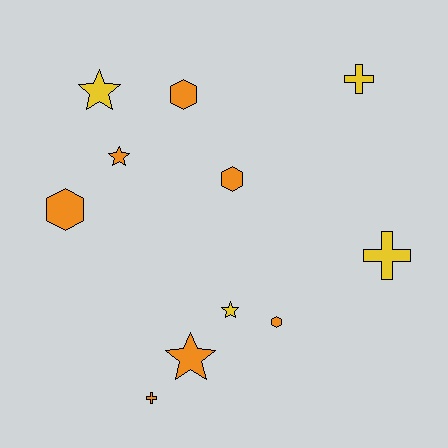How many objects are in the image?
There are 11 objects.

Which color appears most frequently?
Orange, with 7 objects.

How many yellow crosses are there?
There are 2 yellow crosses.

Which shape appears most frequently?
Hexagon, with 4 objects.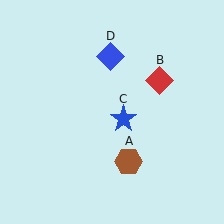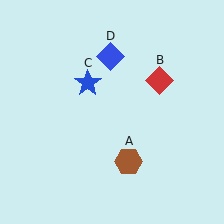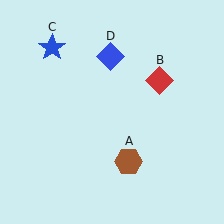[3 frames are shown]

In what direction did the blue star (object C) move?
The blue star (object C) moved up and to the left.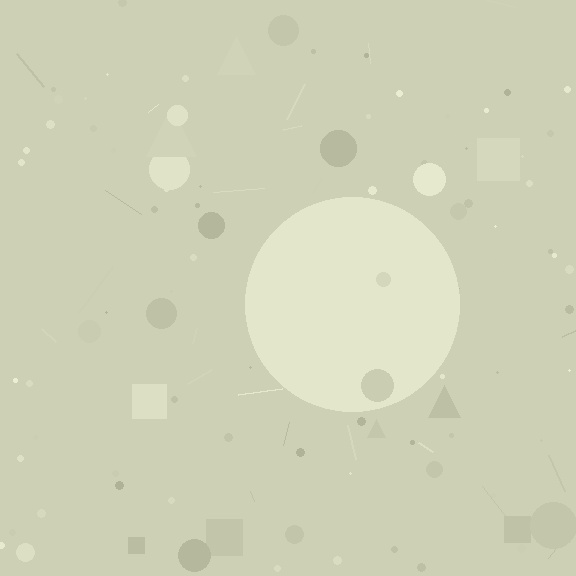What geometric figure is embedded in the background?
A circle is embedded in the background.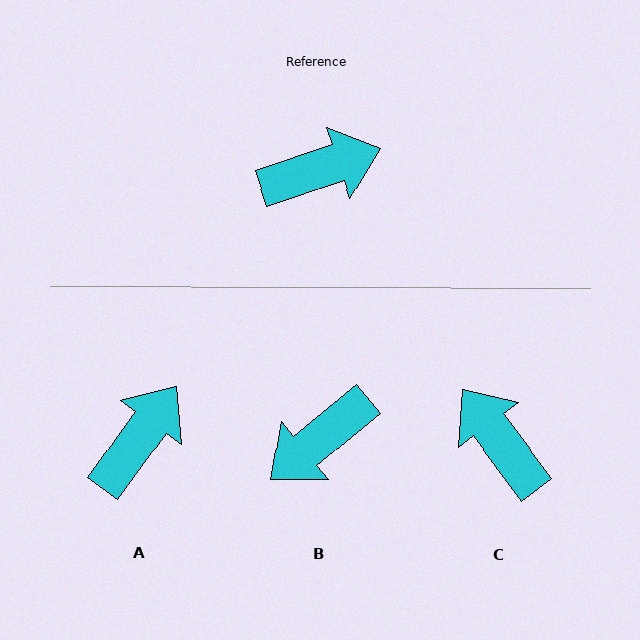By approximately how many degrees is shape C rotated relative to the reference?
Approximately 108 degrees counter-clockwise.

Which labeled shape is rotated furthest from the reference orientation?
B, about 159 degrees away.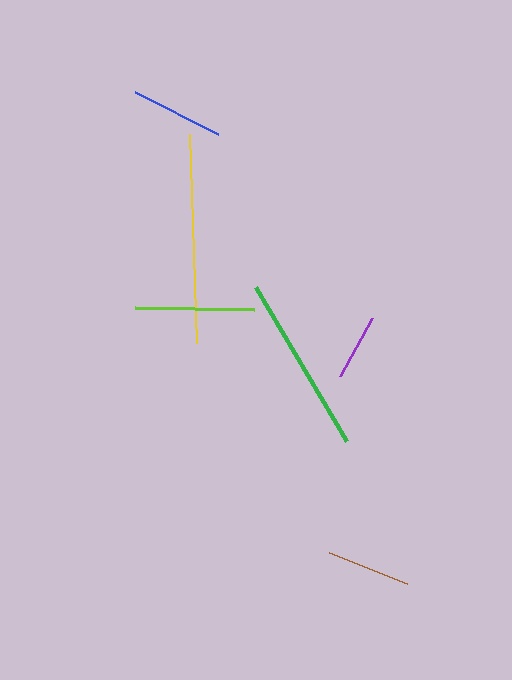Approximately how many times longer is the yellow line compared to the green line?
The yellow line is approximately 1.2 times the length of the green line.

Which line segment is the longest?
The yellow line is the longest at approximately 209 pixels.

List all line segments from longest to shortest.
From longest to shortest: yellow, green, lime, blue, brown, purple.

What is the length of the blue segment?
The blue segment is approximately 93 pixels long.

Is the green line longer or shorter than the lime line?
The green line is longer than the lime line.